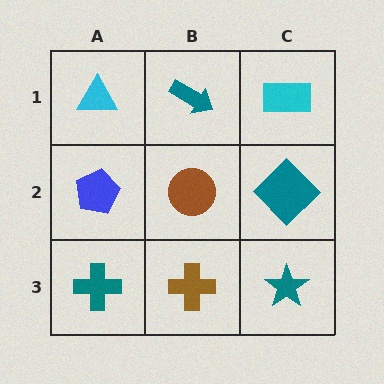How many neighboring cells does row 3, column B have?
3.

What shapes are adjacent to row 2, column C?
A cyan rectangle (row 1, column C), a teal star (row 3, column C), a brown circle (row 2, column B).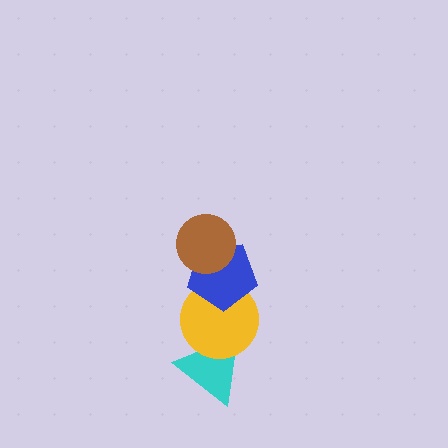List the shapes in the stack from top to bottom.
From top to bottom: the brown circle, the blue pentagon, the yellow circle, the cyan triangle.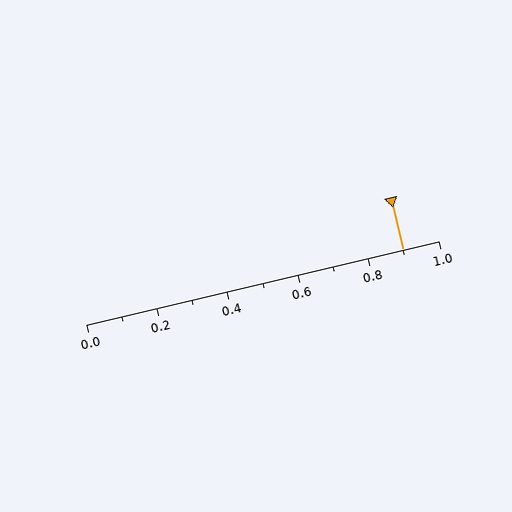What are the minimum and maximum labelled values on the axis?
The axis runs from 0.0 to 1.0.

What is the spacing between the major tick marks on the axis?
The major ticks are spaced 0.2 apart.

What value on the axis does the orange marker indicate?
The marker indicates approximately 0.9.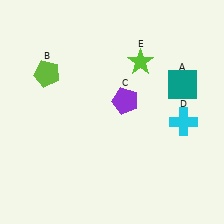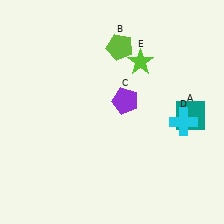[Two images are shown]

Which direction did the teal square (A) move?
The teal square (A) moved down.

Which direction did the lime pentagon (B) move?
The lime pentagon (B) moved right.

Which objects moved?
The objects that moved are: the teal square (A), the lime pentagon (B).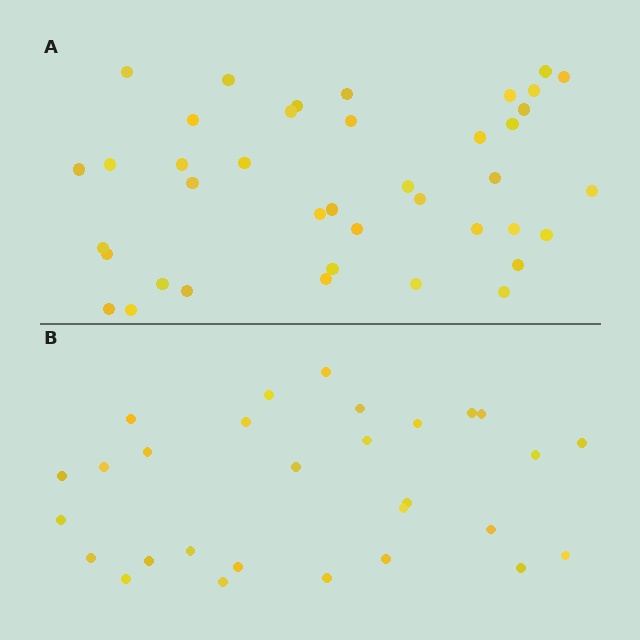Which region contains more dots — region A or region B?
Region A (the top region) has more dots.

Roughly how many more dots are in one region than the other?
Region A has roughly 12 or so more dots than region B.